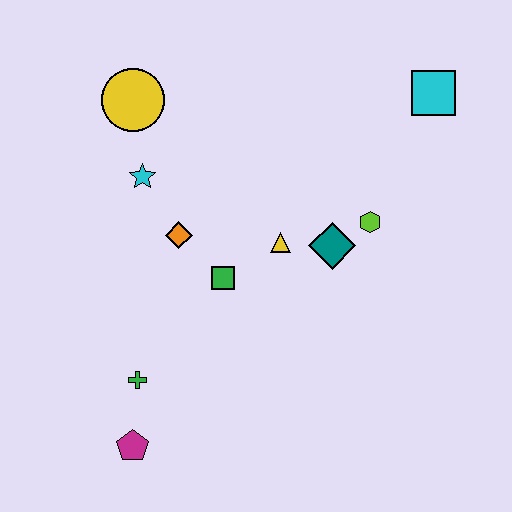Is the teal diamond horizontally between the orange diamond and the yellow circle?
No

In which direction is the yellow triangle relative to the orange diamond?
The yellow triangle is to the right of the orange diamond.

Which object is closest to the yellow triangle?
The teal diamond is closest to the yellow triangle.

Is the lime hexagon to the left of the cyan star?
No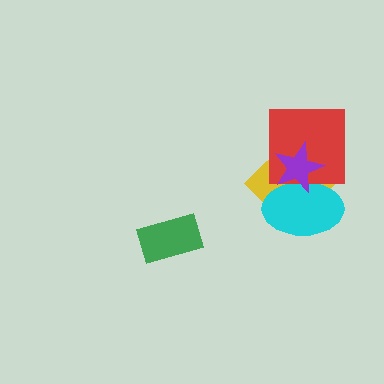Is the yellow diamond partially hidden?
Yes, it is partially covered by another shape.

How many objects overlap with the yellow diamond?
3 objects overlap with the yellow diamond.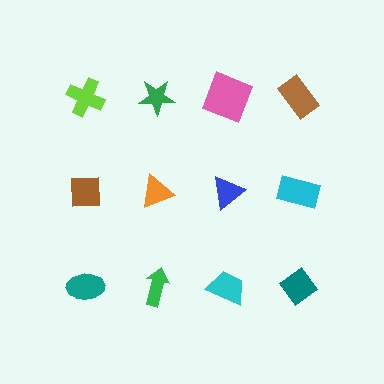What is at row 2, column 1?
A brown square.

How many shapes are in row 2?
4 shapes.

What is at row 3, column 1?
A teal ellipse.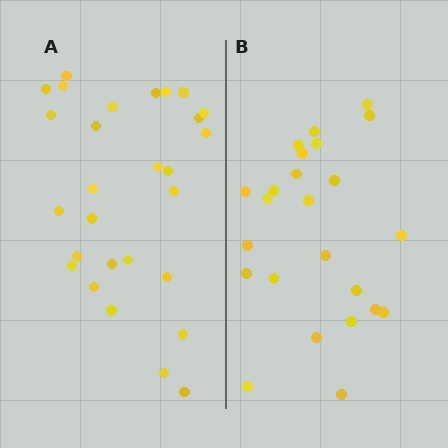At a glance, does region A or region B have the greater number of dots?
Region A (the left region) has more dots.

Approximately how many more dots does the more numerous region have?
Region A has about 4 more dots than region B.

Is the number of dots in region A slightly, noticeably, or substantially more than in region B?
Region A has only slightly more — the two regions are fairly close. The ratio is roughly 1.2 to 1.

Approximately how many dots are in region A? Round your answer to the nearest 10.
About 30 dots. (The exact count is 28, which rounds to 30.)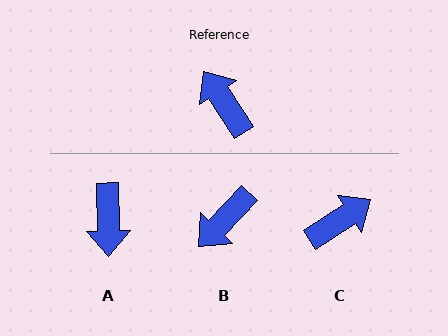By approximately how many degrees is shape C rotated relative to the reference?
Approximately 90 degrees clockwise.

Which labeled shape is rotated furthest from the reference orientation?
A, about 147 degrees away.